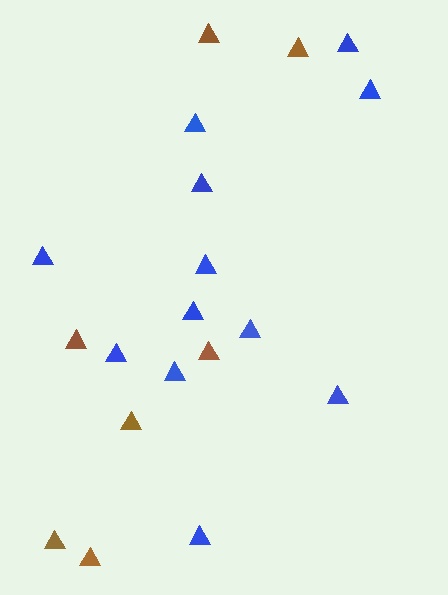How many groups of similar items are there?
There are 2 groups: one group of blue triangles (12) and one group of brown triangles (7).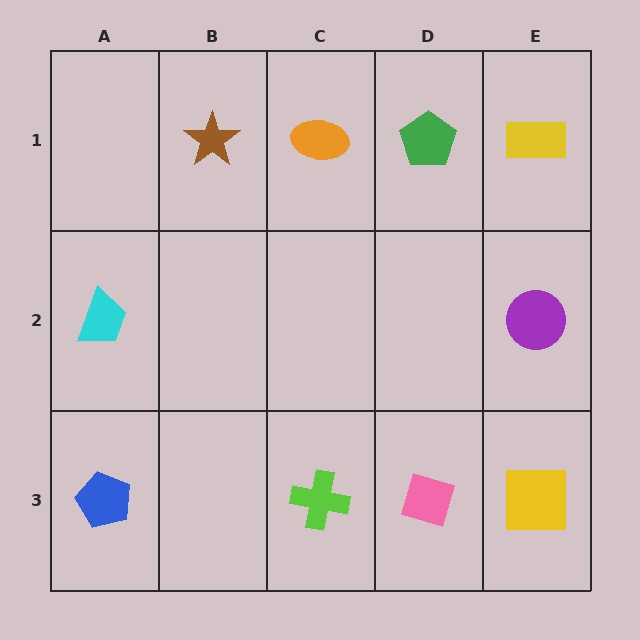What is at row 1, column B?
A brown star.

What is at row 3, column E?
A yellow square.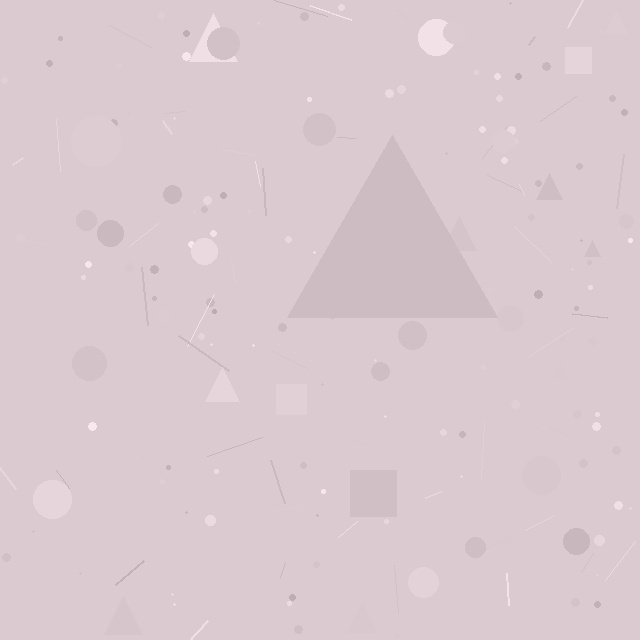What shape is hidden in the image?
A triangle is hidden in the image.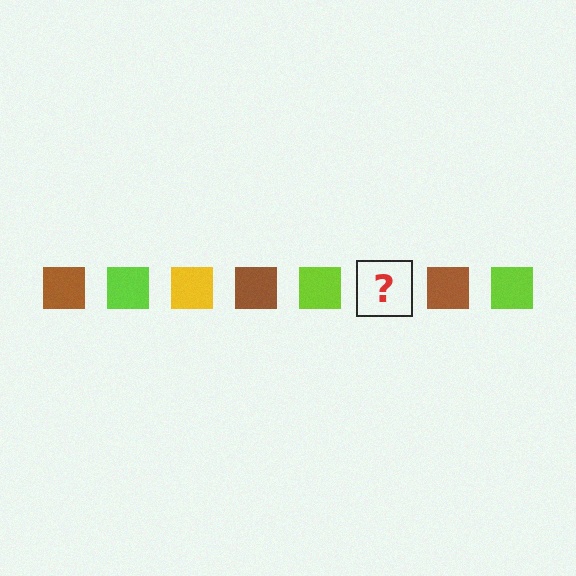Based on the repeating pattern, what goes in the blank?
The blank should be a yellow square.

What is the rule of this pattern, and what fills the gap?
The rule is that the pattern cycles through brown, lime, yellow squares. The gap should be filled with a yellow square.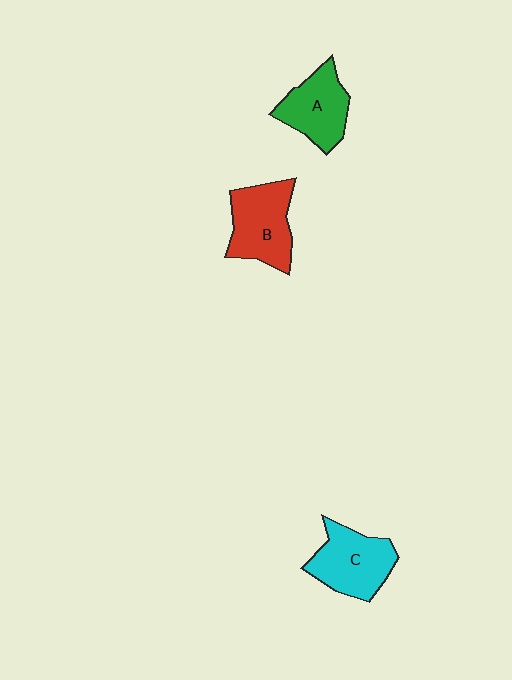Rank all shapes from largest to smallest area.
From largest to smallest: B (red), C (cyan), A (green).